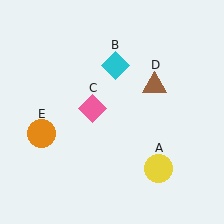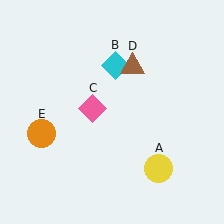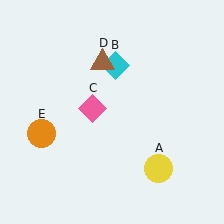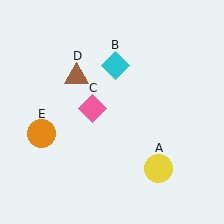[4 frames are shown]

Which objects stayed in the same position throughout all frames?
Yellow circle (object A) and cyan diamond (object B) and pink diamond (object C) and orange circle (object E) remained stationary.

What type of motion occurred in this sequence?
The brown triangle (object D) rotated counterclockwise around the center of the scene.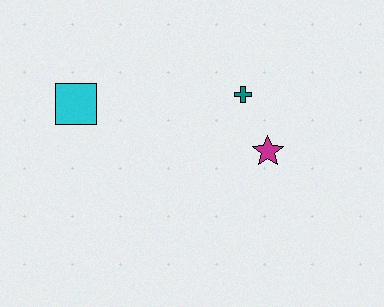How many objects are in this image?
There are 3 objects.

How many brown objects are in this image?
There are no brown objects.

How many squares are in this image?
There is 1 square.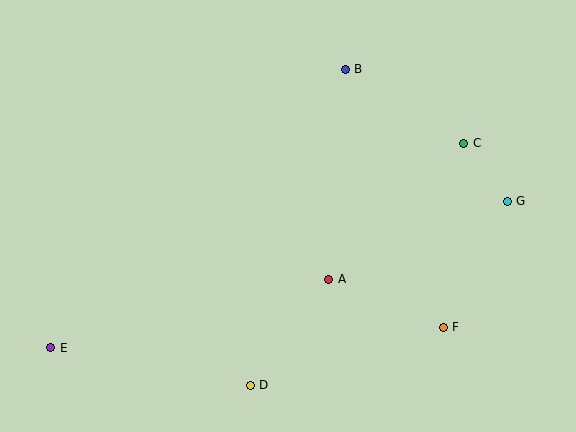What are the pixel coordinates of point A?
Point A is at (329, 279).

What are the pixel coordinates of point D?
Point D is at (250, 385).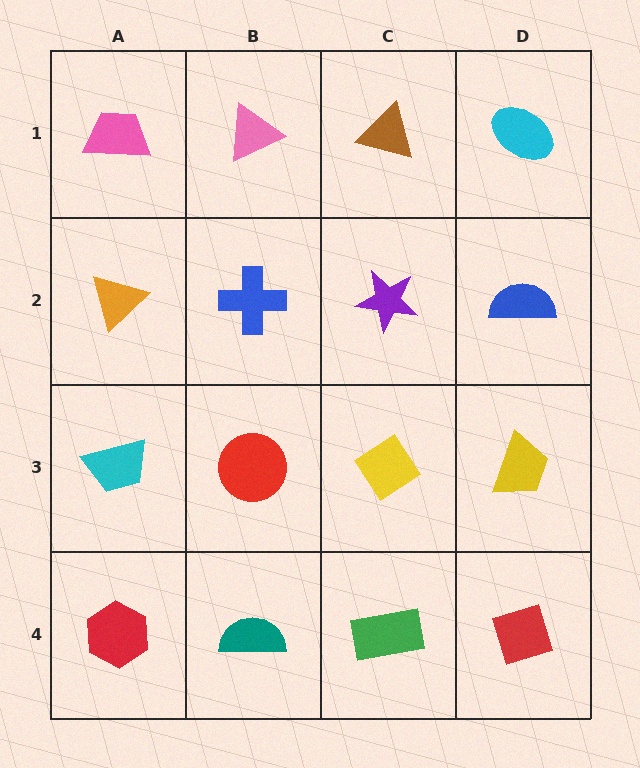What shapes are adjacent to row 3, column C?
A purple star (row 2, column C), a green rectangle (row 4, column C), a red circle (row 3, column B), a yellow trapezoid (row 3, column D).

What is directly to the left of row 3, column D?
A yellow diamond.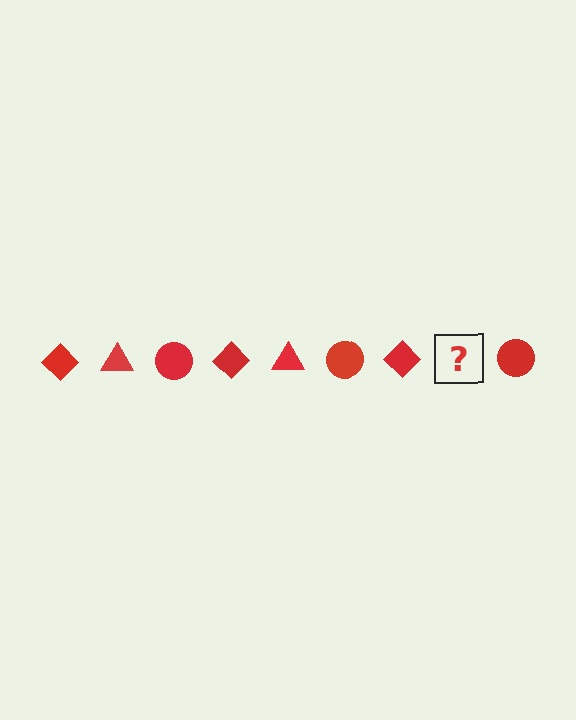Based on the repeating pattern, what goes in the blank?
The blank should be a red triangle.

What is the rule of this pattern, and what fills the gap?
The rule is that the pattern cycles through diamond, triangle, circle shapes in red. The gap should be filled with a red triangle.